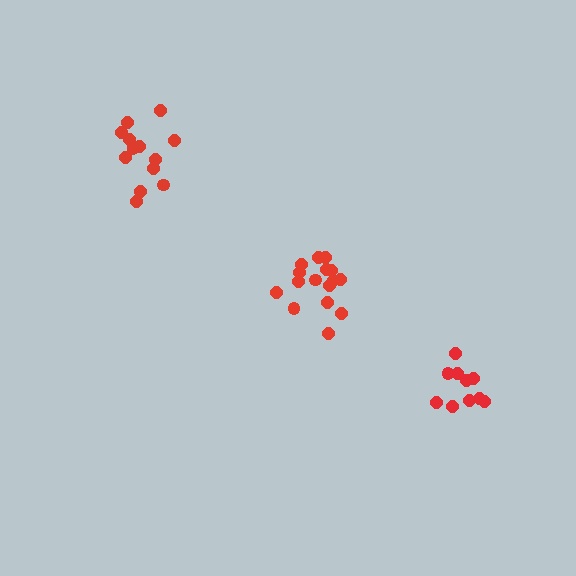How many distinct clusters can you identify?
There are 3 distinct clusters.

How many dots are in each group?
Group 1: 16 dots, Group 2: 13 dots, Group 3: 10 dots (39 total).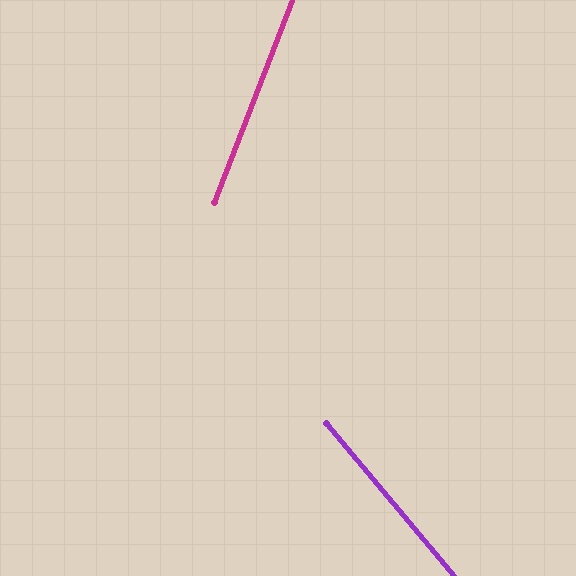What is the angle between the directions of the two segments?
Approximately 61 degrees.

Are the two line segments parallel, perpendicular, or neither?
Neither parallel nor perpendicular — they differ by about 61°.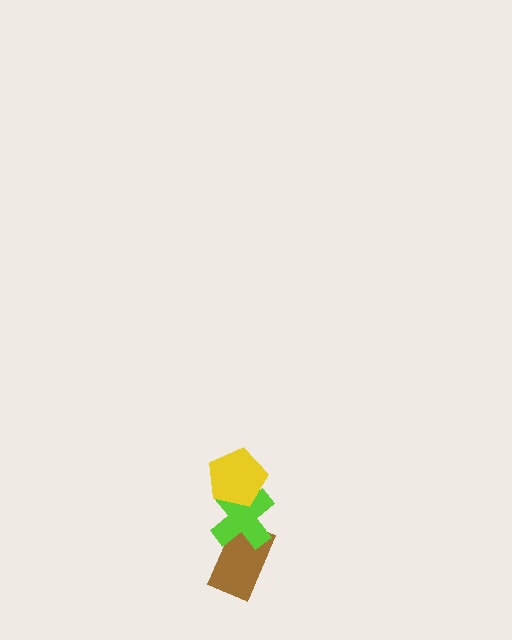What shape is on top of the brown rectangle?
The lime cross is on top of the brown rectangle.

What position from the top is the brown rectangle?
The brown rectangle is 3rd from the top.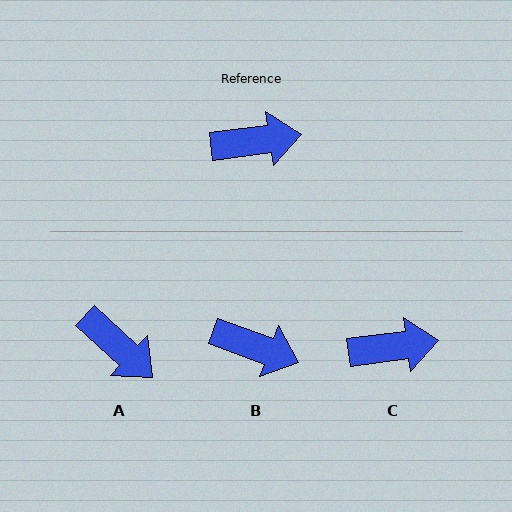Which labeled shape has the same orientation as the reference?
C.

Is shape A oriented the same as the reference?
No, it is off by about 50 degrees.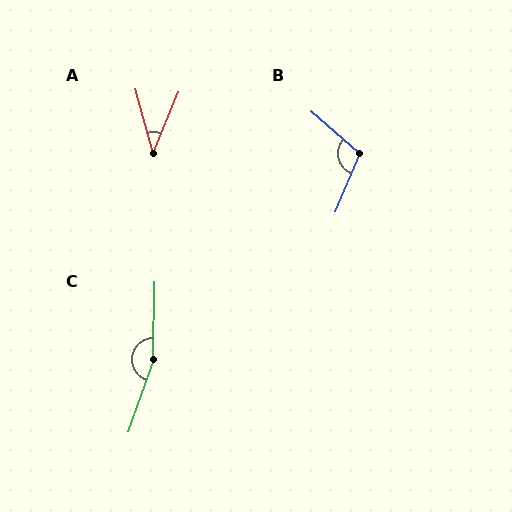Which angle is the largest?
C, at approximately 162 degrees.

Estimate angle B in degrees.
Approximately 109 degrees.